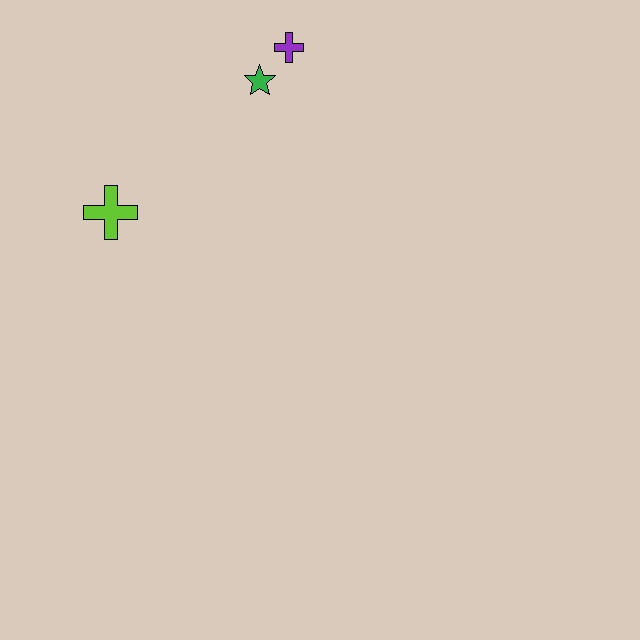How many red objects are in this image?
There are no red objects.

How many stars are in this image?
There is 1 star.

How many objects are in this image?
There are 3 objects.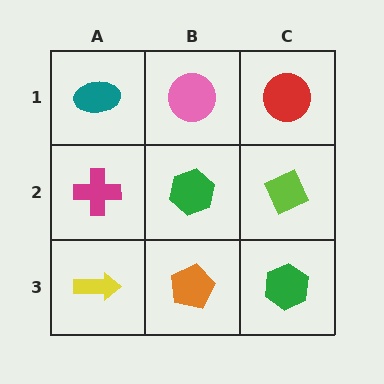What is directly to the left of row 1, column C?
A pink circle.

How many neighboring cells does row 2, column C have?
3.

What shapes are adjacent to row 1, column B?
A green hexagon (row 2, column B), a teal ellipse (row 1, column A), a red circle (row 1, column C).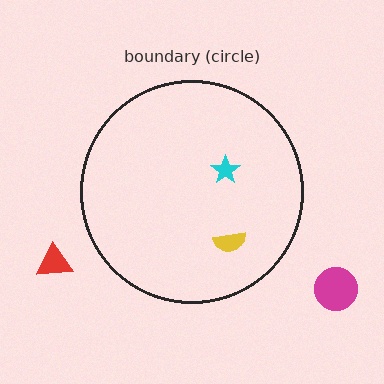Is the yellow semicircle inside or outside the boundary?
Inside.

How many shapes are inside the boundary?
2 inside, 2 outside.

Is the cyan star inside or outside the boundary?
Inside.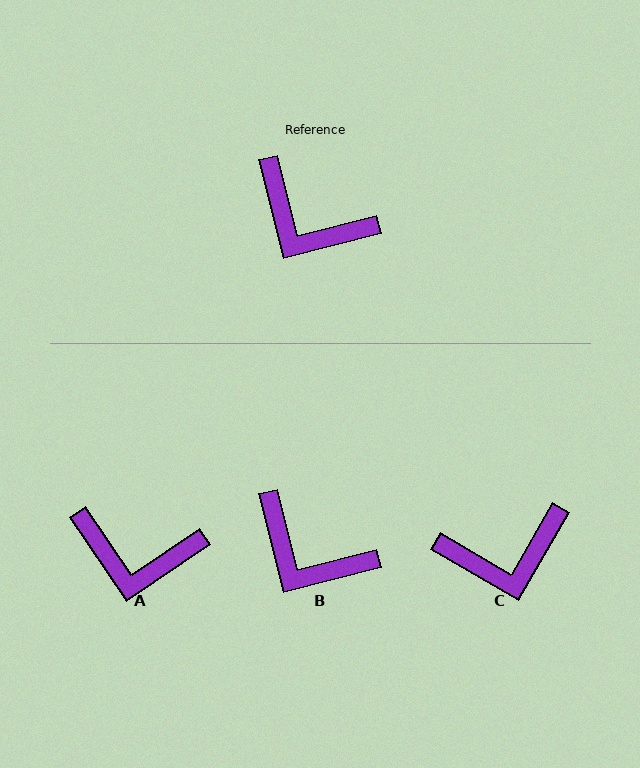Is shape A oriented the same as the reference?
No, it is off by about 20 degrees.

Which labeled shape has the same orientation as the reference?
B.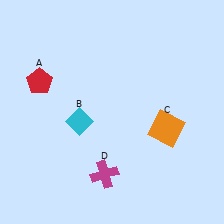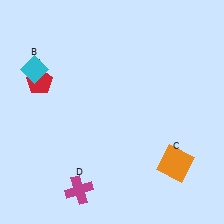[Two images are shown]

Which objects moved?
The objects that moved are: the cyan diamond (B), the orange square (C), the magenta cross (D).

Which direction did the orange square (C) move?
The orange square (C) moved down.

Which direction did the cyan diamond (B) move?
The cyan diamond (B) moved up.